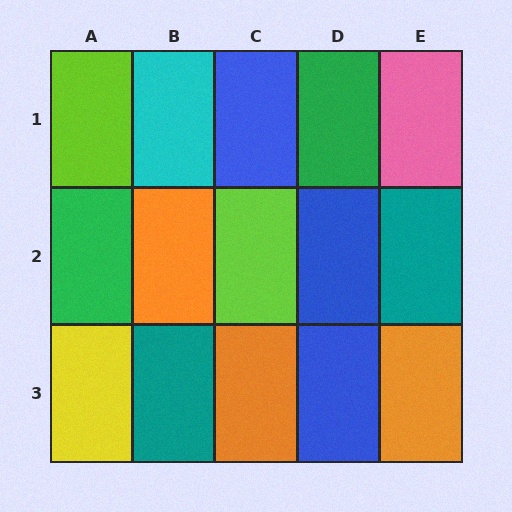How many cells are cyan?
1 cell is cyan.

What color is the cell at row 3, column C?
Orange.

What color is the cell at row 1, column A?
Lime.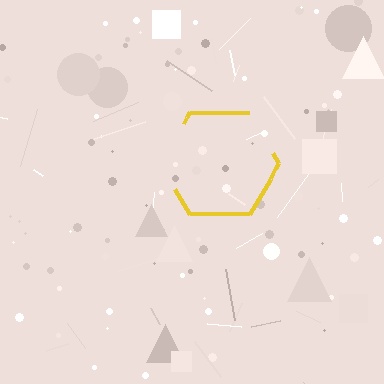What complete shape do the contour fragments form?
The contour fragments form a hexagon.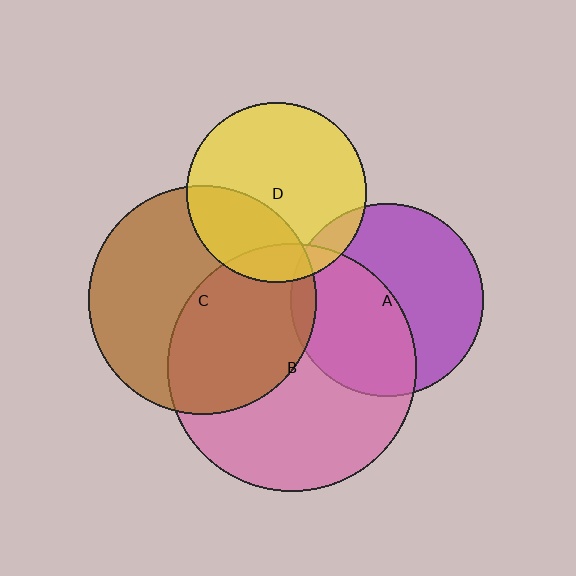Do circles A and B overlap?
Yes.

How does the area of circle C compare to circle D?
Approximately 1.6 times.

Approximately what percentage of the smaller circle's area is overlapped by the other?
Approximately 45%.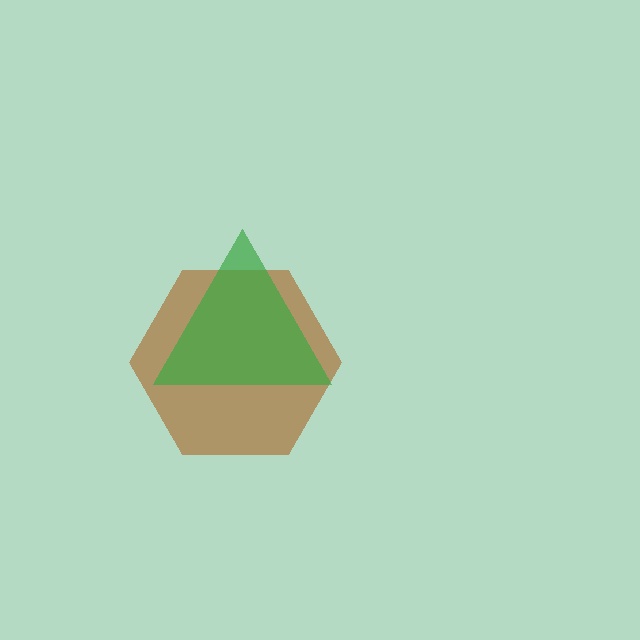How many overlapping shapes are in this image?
There are 2 overlapping shapes in the image.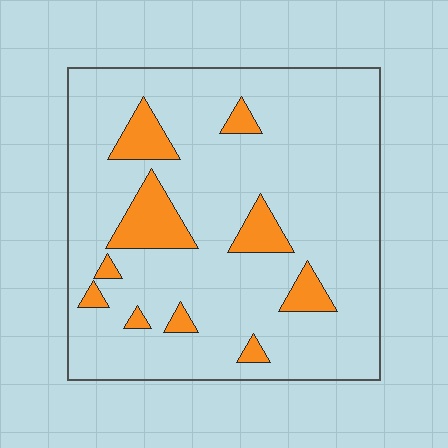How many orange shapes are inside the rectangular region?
10.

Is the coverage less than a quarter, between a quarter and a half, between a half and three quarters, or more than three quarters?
Less than a quarter.